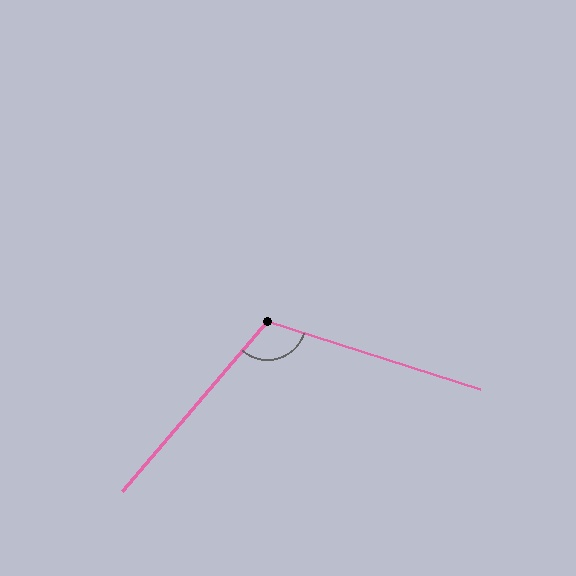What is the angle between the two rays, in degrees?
Approximately 113 degrees.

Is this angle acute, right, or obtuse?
It is obtuse.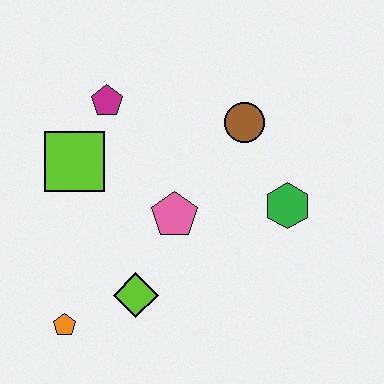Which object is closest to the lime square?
The magenta pentagon is closest to the lime square.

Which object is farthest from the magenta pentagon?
The orange pentagon is farthest from the magenta pentagon.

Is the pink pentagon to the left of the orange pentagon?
No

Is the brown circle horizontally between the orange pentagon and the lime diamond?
No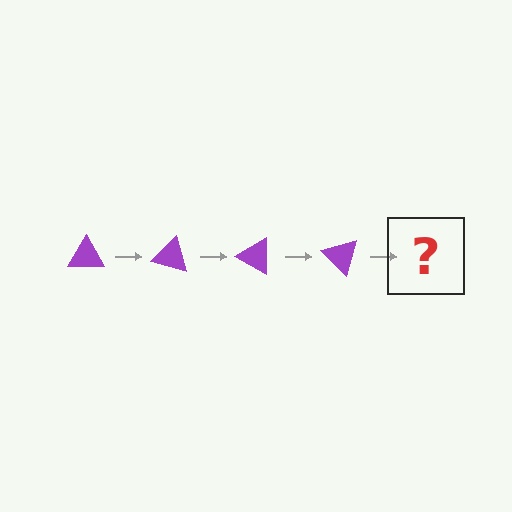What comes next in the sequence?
The next element should be a purple triangle rotated 60 degrees.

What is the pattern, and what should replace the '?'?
The pattern is that the triangle rotates 15 degrees each step. The '?' should be a purple triangle rotated 60 degrees.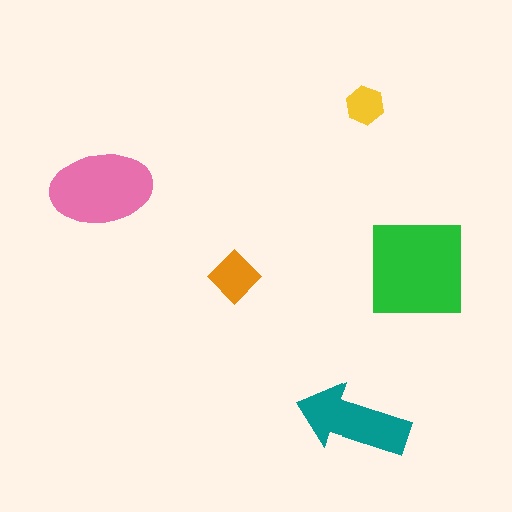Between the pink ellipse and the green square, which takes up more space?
The green square.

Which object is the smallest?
The yellow hexagon.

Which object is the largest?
The green square.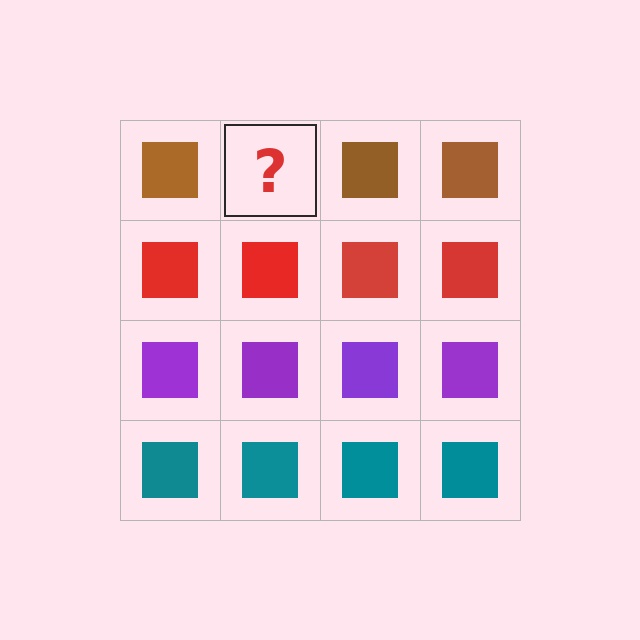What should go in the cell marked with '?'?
The missing cell should contain a brown square.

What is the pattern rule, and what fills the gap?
The rule is that each row has a consistent color. The gap should be filled with a brown square.